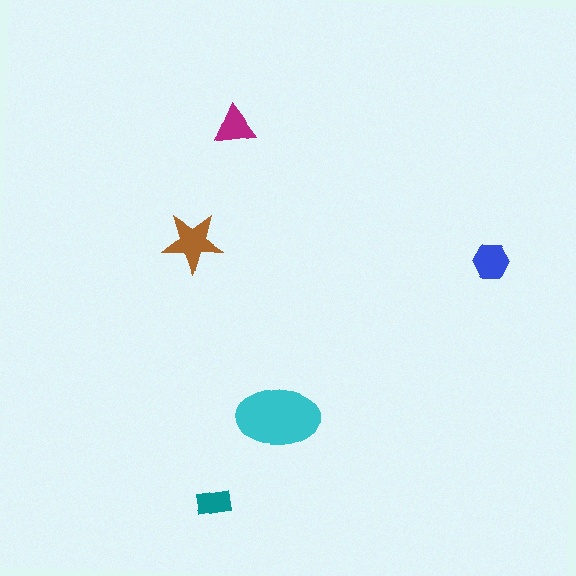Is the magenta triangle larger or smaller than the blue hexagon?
Smaller.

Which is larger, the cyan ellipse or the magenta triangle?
The cyan ellipse.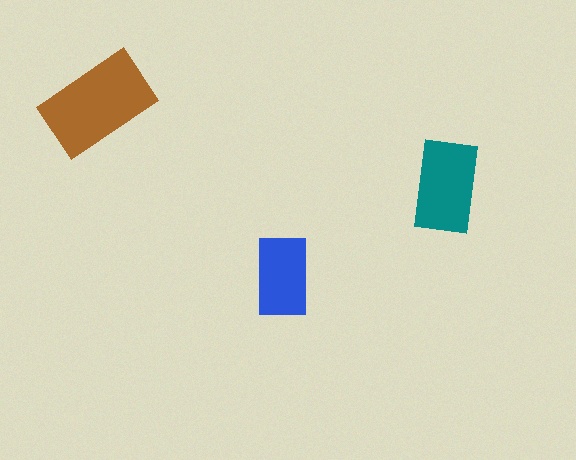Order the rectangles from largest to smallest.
the brown one, the teal one, the blue one.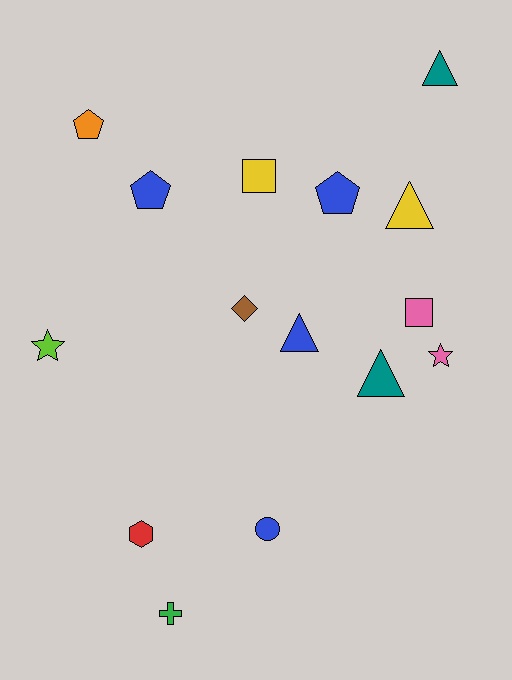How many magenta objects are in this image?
There are no magenta objects.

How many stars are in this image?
There are 2 stars.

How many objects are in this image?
There are 15 objects.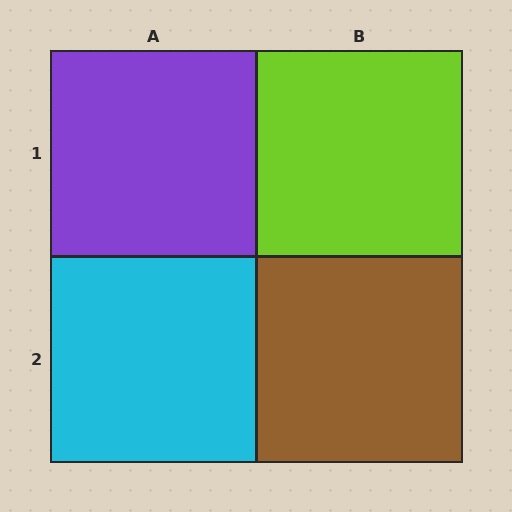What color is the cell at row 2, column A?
Cyan.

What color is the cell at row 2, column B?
Brown.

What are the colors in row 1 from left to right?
Purple, lime.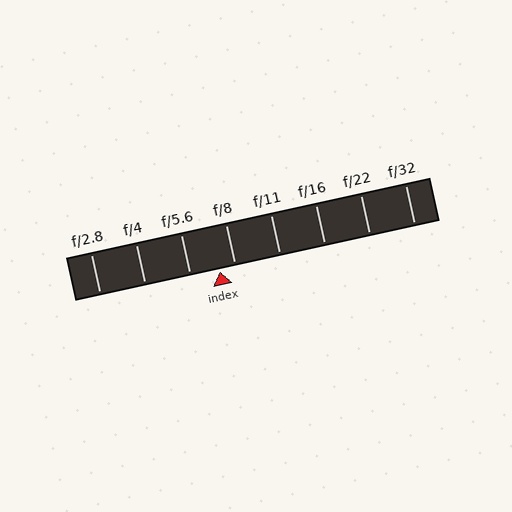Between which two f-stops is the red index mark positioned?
The index mark is between f/5.6 and f/8.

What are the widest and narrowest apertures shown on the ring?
The widest aperture shown is f/2.8 and the narrowest is f/32.